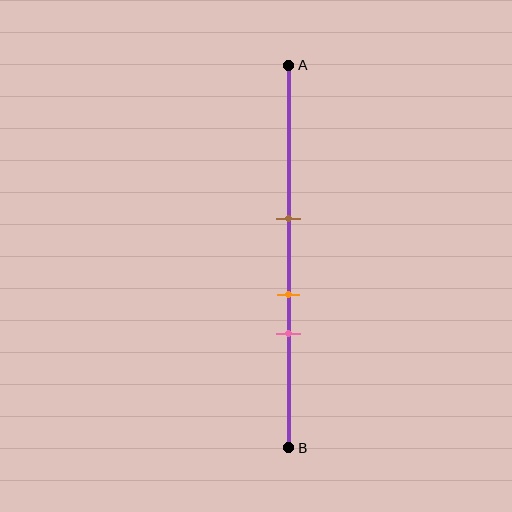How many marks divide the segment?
There are 3 marks dividing the segment.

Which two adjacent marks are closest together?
The orange and pink marks are the closest adjacent pair.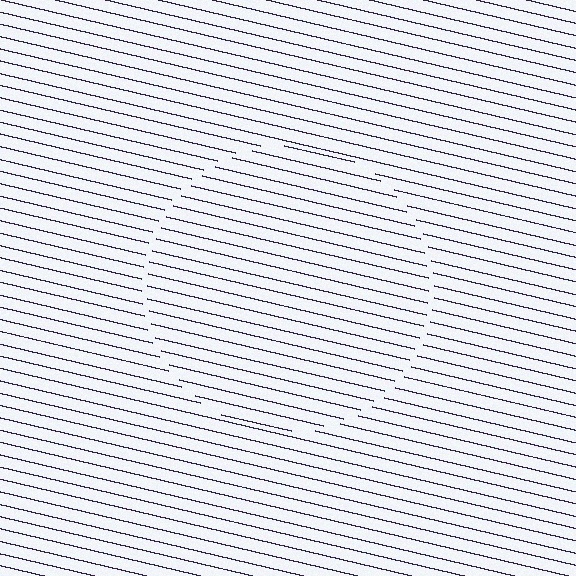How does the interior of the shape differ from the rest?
The interior of the shape contains the same grating, shifted by half a period — the contour is defined by the phase discontinuity where line-ends from the inner and outer gratings abut.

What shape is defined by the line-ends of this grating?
An illusory circle. The interior of the shape contains the same grating, shifted by half a period — the contour is defined by the phase discontinuity where line-ends from the inner and outer gratings abut.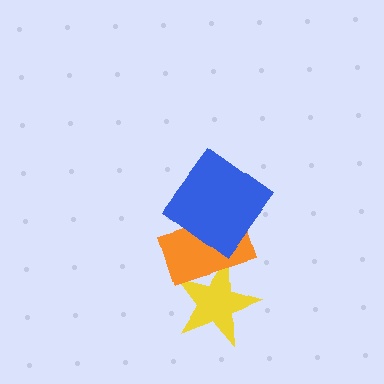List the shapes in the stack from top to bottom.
From top to bottom: the blue diamond, the orange rectangle, the yellow star.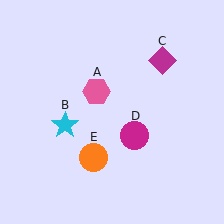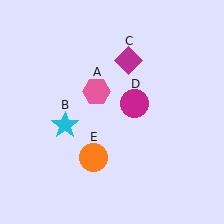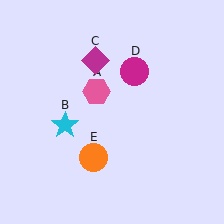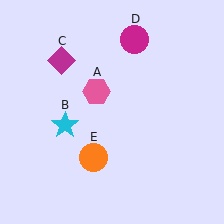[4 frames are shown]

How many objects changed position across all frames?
2 objects changed position: magenta diamond (object C), magenta circle (object D).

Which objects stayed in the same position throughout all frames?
Pink hexagon (object A) and cyan star (object B) and orange circle (object E) remained stationary.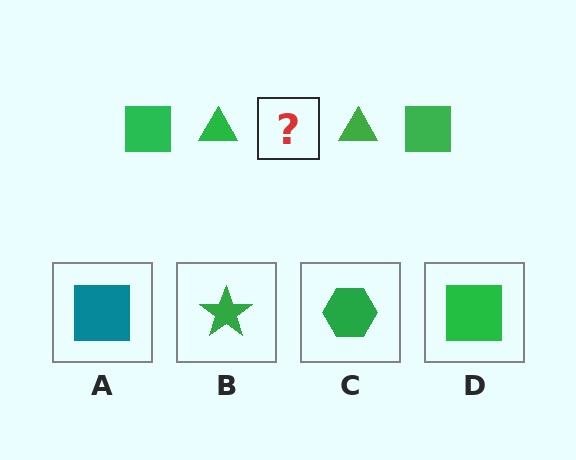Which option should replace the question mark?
Option D.